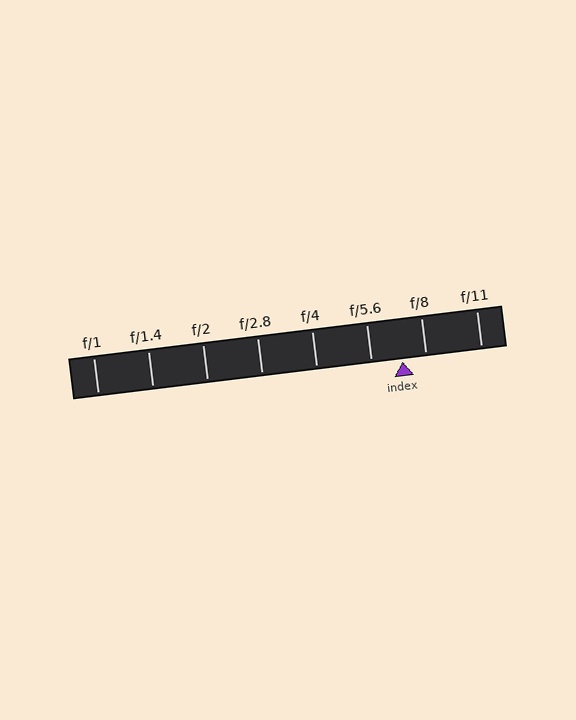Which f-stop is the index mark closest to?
The index mark is closest to f/8.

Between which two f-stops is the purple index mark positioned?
The index mark is between f/5.6 and f/8.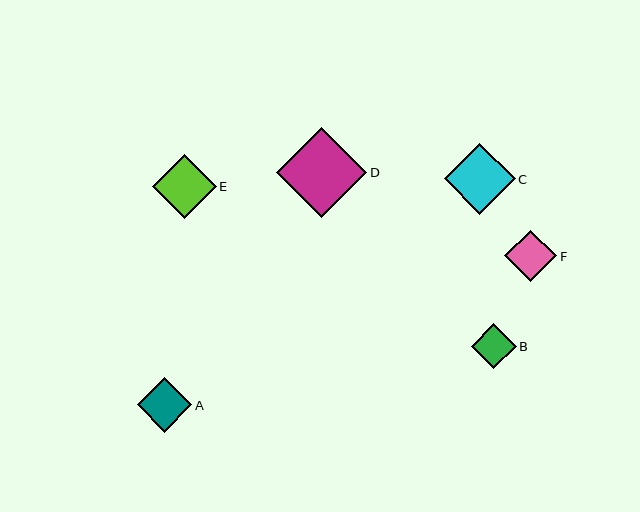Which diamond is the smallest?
Diamond B is the smallest with a size of approximately 44 pixels.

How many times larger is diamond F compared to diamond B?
Diamond F is approximately 1.2 times the size of diamond B.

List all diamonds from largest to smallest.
From largest to smallest: D, C, E, A, F, B.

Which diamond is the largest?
Diamond D is the largest with a size of approximately 90 pixels.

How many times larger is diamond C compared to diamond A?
Diamond C is approximately 1.3 times the size of diamond A.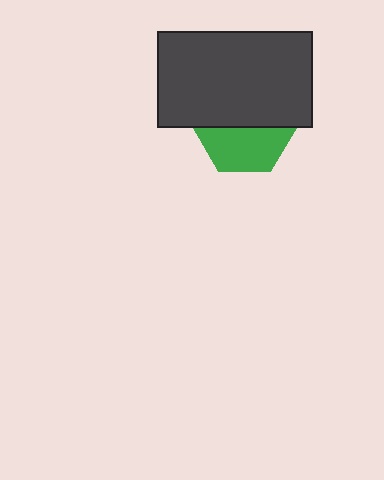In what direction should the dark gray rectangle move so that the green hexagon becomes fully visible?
The dark gray rectangle should move up. That is the shortest direction to clear the overlap and leave the green hexagon fully visible.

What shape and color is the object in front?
The object in front is a dark gray rectangle.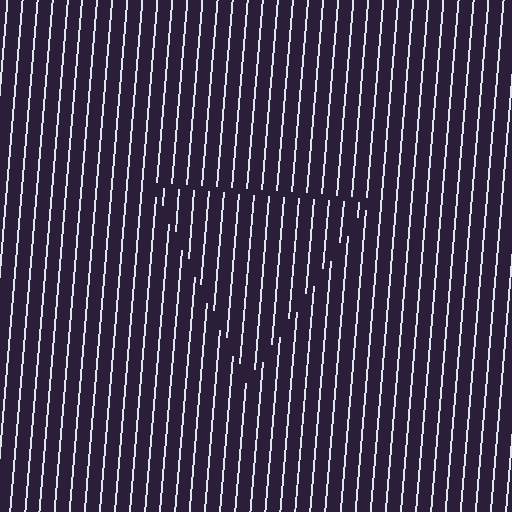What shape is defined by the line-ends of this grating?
An illusory triangle. The interior of the shape contains the same grating, shifted by half a period — the contour is defined by the phase discontinuity where line-ends from the inner and outer gratings abut.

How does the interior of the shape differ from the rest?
The interior of the shape contains the same grating, shifted by half a period — the contour is defined by the phase discontinuity where line-ends from the inner and outer gratings abut.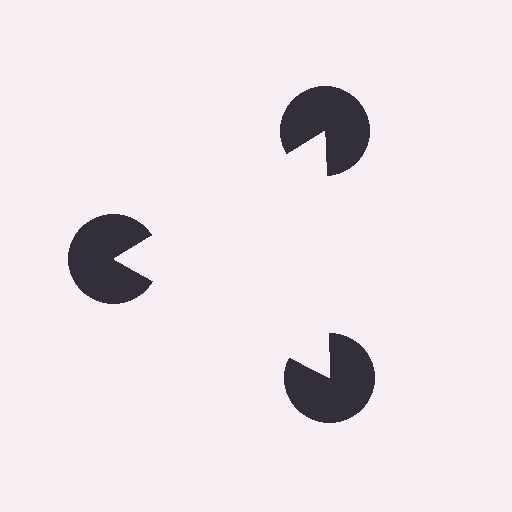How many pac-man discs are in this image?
There are 3 — one at each vertex of the illusory triangle.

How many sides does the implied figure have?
3 sides.